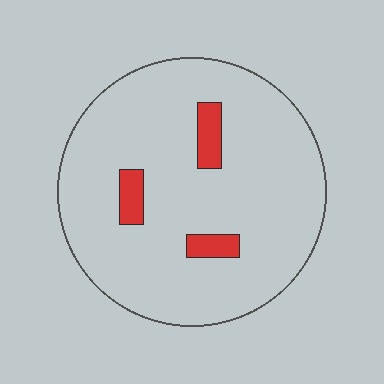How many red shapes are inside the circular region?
3.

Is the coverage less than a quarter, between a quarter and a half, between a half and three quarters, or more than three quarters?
Less than a quarter.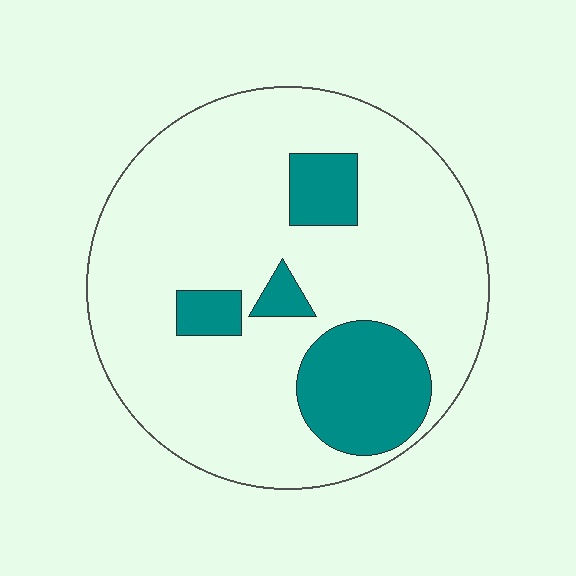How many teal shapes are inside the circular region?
4.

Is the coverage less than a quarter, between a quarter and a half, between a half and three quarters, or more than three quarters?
Less than a quarter.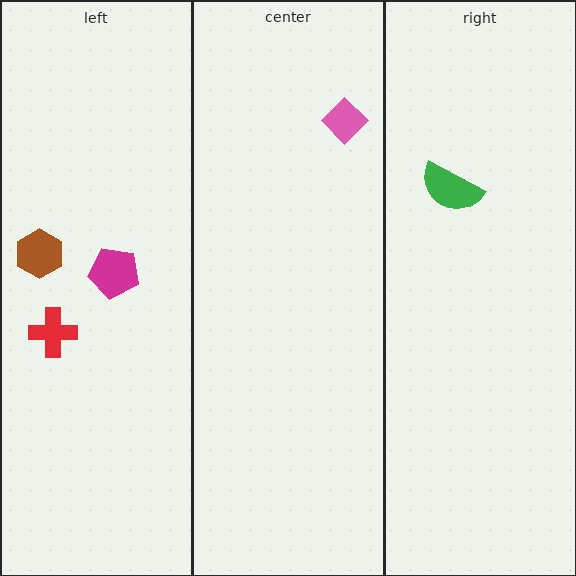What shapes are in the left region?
The red cross, the magenta pentagon, the brown hexagon.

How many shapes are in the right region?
1.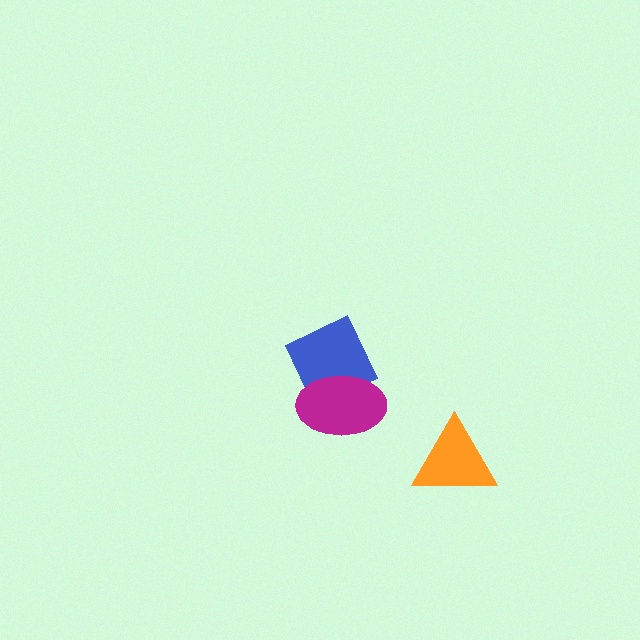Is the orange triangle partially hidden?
No, no other shape covers it.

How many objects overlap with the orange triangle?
0 objects overlap with the orange triangle.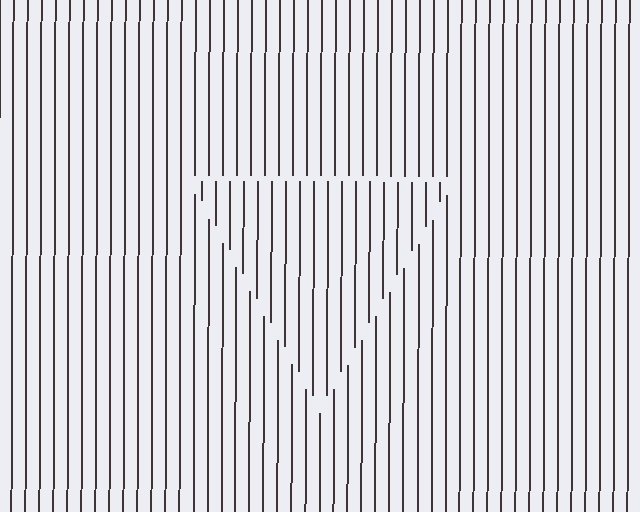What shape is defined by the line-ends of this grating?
An illusory triangle. The interior of the shape contains the same grating, shifted by half a period — the contour is defined by the phase discontinuity where line-ends from the inner and outer gratings abut.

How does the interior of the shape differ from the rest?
The interior of the shape contains the same grating, shifted by half a period — the contour is defined by the phase discontinuity where line-ends from the inner and outer gratings abut.